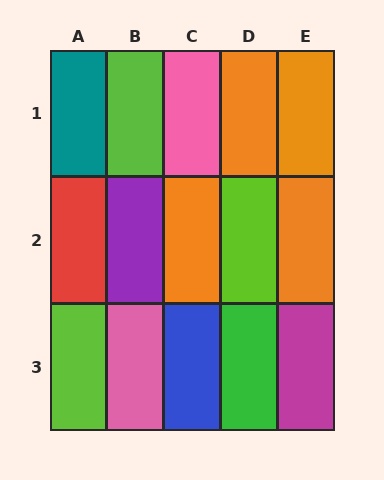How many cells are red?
1 cell is red.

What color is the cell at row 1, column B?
Lime.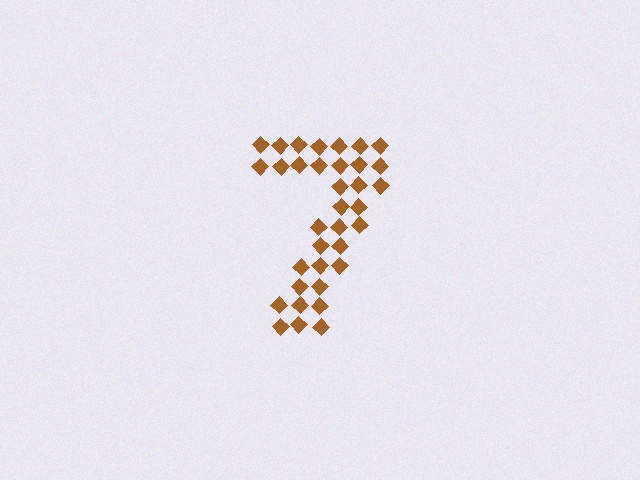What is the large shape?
The large shape is the digit 7.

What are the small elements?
The small elements are diamonds.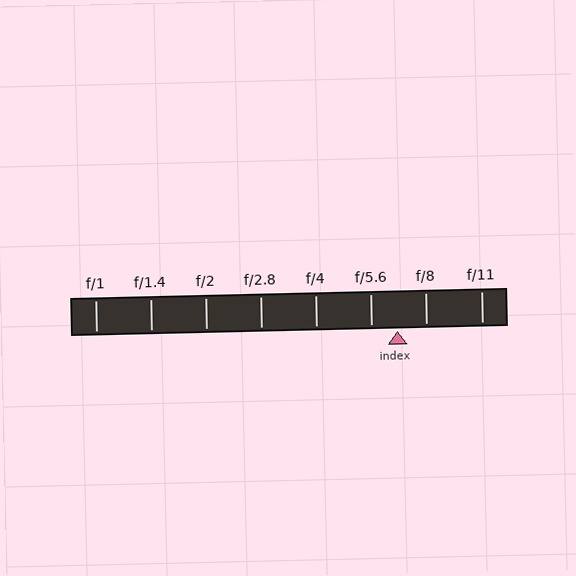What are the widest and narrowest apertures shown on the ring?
The widest aperture shown is f/1 and the narrowest is f/11.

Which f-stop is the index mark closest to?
The index mark is closest to f/5.6.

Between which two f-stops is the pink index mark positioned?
The index mark is between f/5.6 and f/8.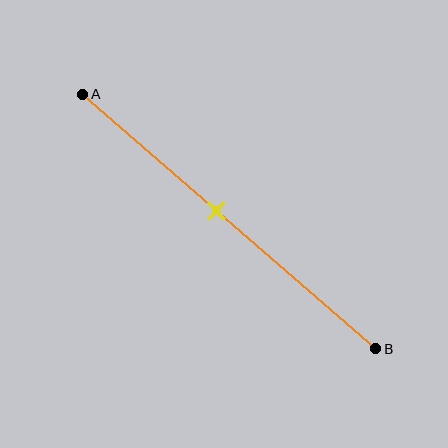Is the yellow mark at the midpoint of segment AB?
No, the mark is at about 45% from A, not at the 50% midpoint.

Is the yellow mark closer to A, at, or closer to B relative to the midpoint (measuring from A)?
The yellow mark is closer to point A than the midpoint of segment AB.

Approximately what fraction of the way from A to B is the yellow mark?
The yellow mark is approximately 45% of the way from A to B.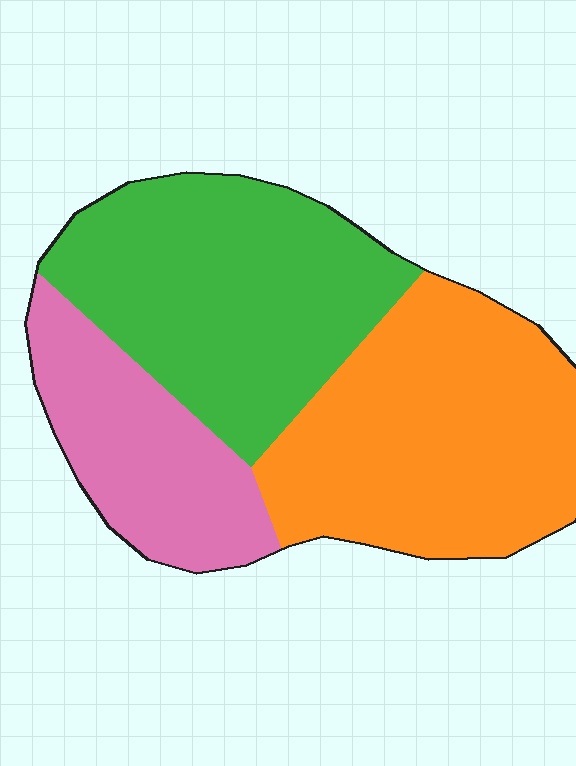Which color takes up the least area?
Pink, at roughly 20%.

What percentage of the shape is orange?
Orange takes up between a third and a half of the shape.